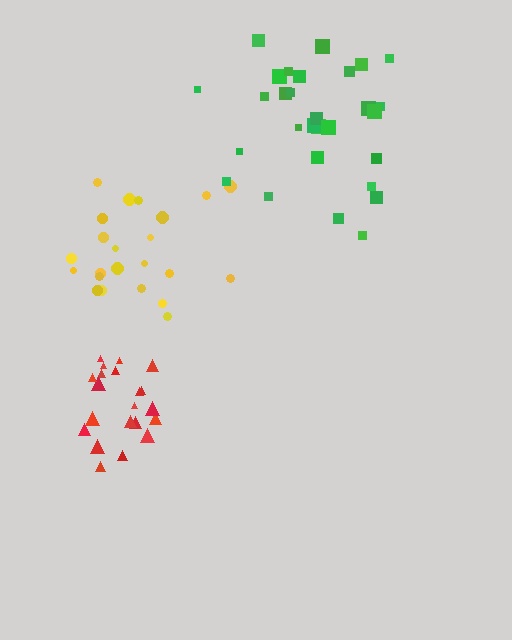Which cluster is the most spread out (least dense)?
Yellow.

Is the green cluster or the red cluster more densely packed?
Red.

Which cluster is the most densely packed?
Red.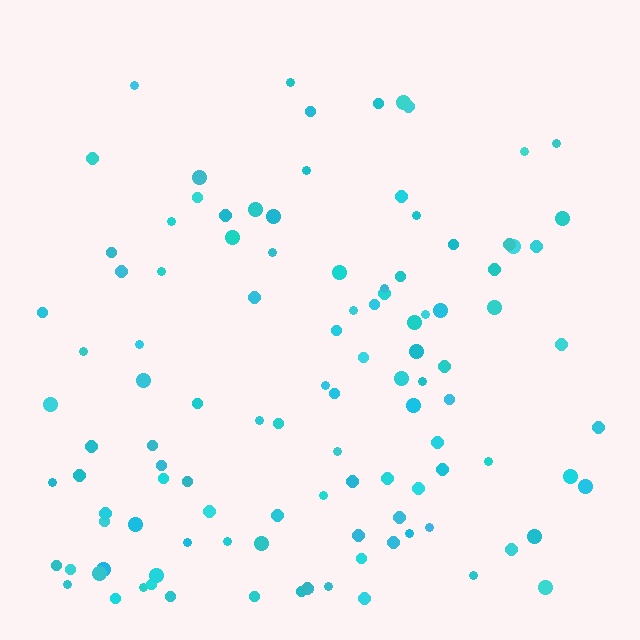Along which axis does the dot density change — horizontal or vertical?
Vertical.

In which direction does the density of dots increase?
From top to bottom, with the bottom side densest.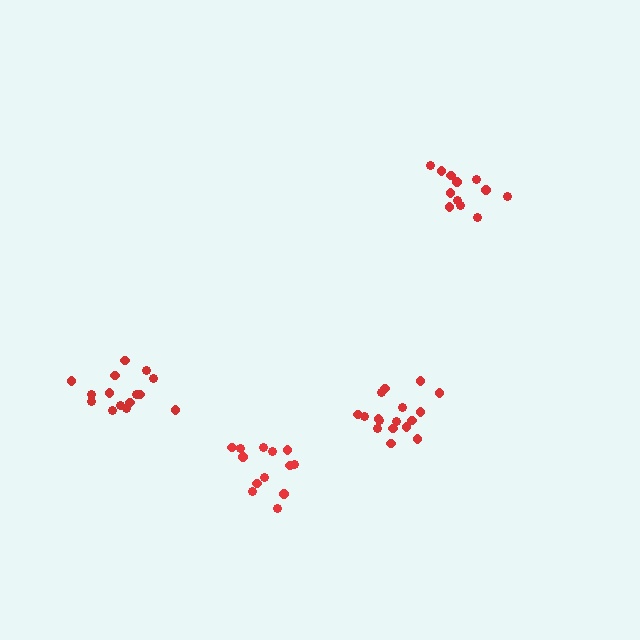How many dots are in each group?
Group 1: 12 dots, Group 2: 17 dots, Group 3: 13 dots, Group 4: 15 dots (57 total).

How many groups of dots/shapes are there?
There are 4 groups.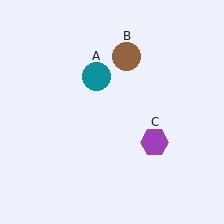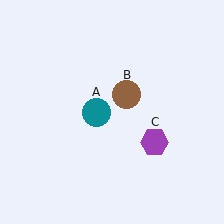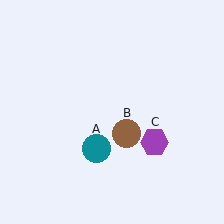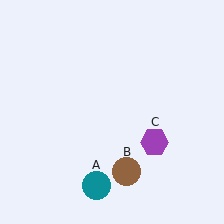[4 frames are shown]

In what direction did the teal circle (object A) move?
The teal circle (object A) moved down.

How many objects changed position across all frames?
2 objects changed position: teal circle (object A), brown circle (object B).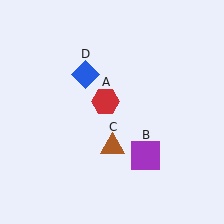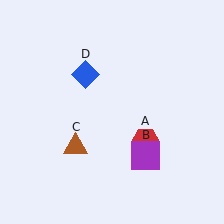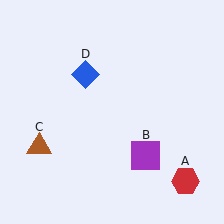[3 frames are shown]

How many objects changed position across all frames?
2 objects changed position: red hexagon (object A), brown triangle (object C).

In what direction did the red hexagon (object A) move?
The red hexagon (object A) moved down and to the right.